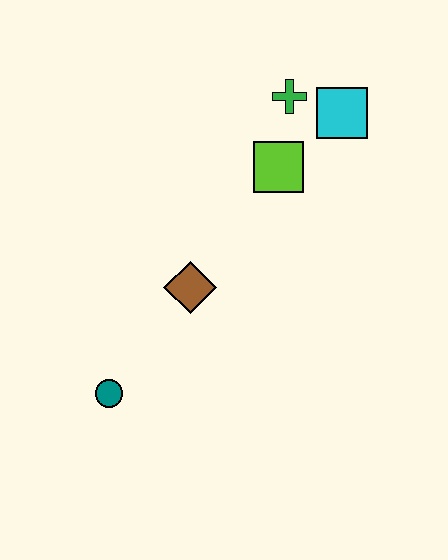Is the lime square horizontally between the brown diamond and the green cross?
Yes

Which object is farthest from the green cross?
The teal circle is farthest from the green cross.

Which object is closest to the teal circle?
The brown diamond is closest to the teal circle.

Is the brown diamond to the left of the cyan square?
Yes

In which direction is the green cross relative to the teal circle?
The green cross is above the teal circle.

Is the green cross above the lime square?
Yes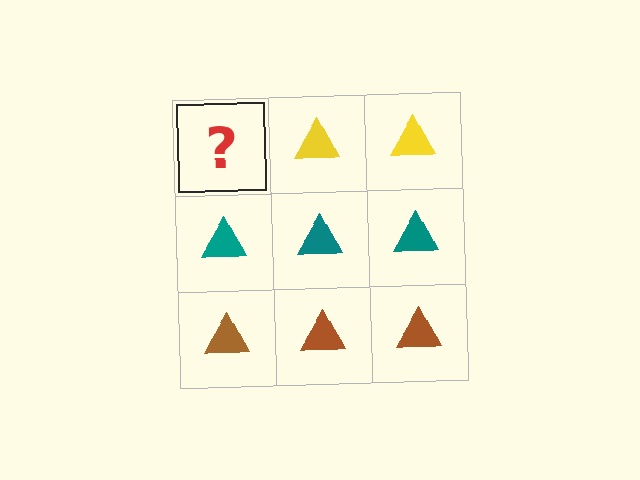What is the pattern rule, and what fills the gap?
The rule is that each row has a consistent color. The gap should be filled with a yellow triangle.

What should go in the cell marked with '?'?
The missing cell should contain a yellow triangle.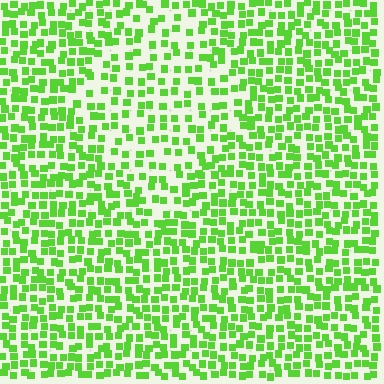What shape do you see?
I see a diamond.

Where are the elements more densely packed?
The elements are more densely packed outside the diamond boundary.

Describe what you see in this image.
The image contains small lime elements arranged at two different densities. A diamond-shaped region is visible where the elements are less densely packed than the surrounding area.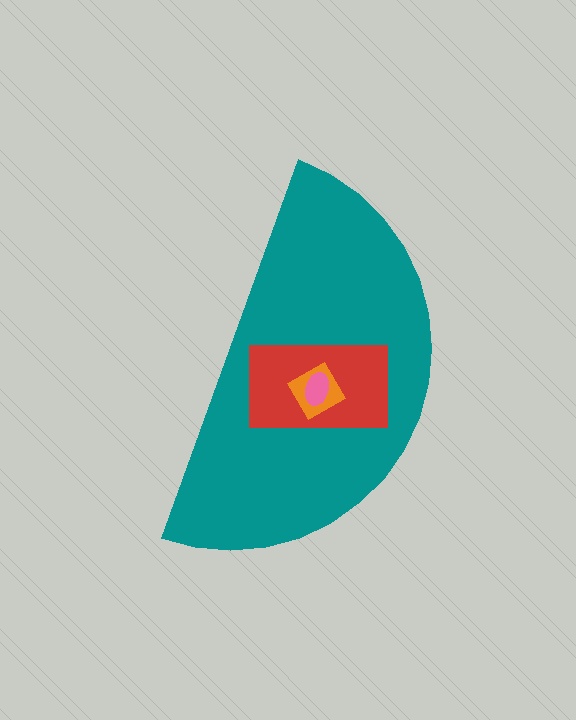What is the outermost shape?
The teal semicircle.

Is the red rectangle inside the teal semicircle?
Yes.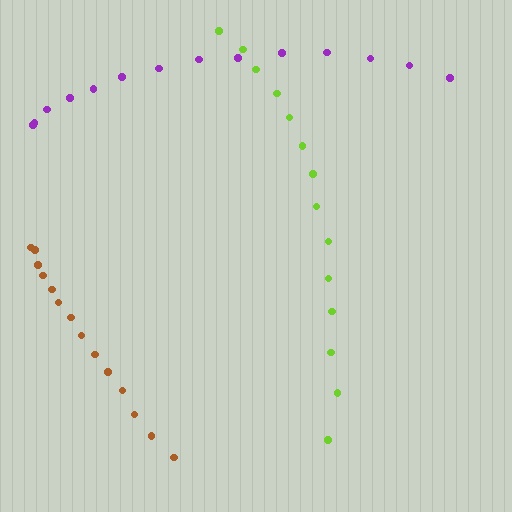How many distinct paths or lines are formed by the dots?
There are 3 distinct paths.